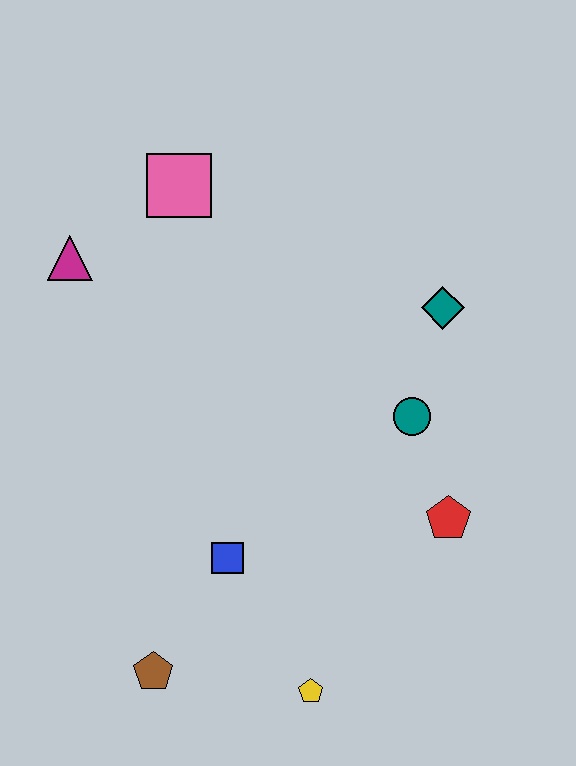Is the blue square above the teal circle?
No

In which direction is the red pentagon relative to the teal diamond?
The red pentagon is below the teal diamond.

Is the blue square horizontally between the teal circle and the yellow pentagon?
No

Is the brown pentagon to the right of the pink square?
No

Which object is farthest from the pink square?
The yellow pentagon is farthest from the pink square.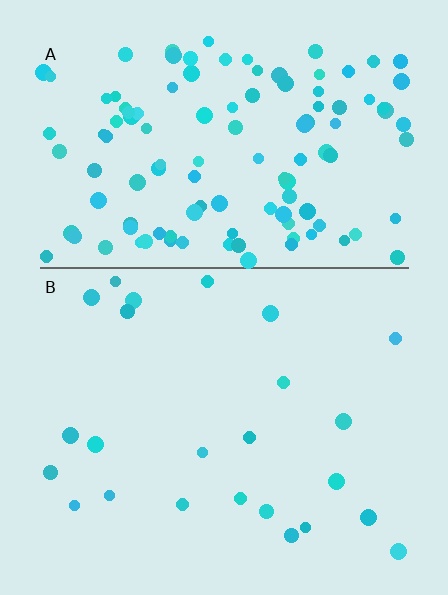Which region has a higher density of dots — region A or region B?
A (the top).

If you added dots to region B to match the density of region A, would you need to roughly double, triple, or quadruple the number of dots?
Approximately quadruple.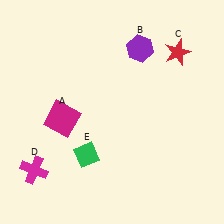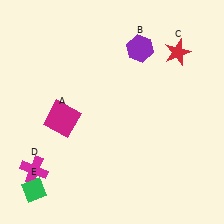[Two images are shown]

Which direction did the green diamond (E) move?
The green diamond (E) moved left.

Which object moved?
The green diamond (E) moved left.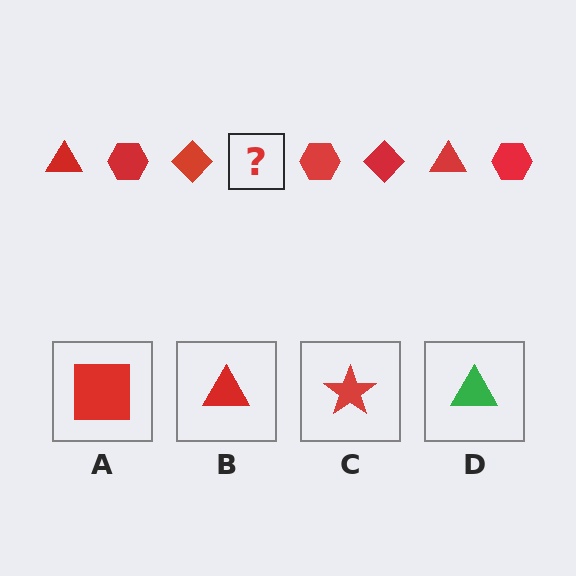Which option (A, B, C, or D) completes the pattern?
B.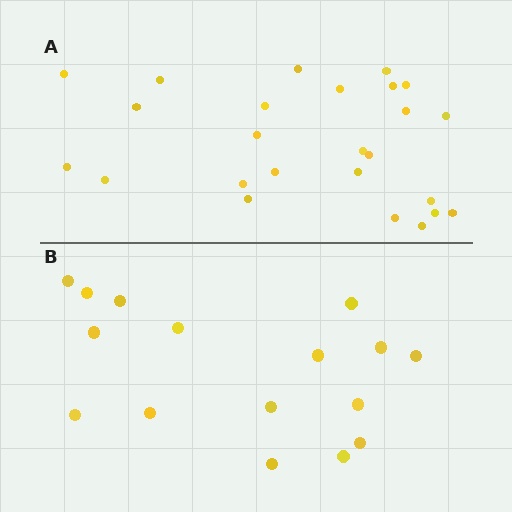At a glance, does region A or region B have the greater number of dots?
Region A (the top region) has more dots.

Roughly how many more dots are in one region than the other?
Region A has roughly 8 or so more dots than region B.